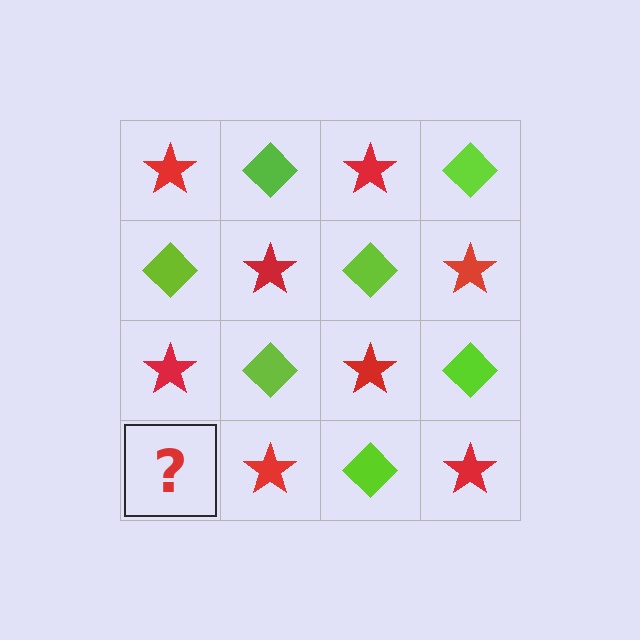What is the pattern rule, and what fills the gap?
The rule is that it alternates red star and lime diamond in a checkerboard pattern. The gap should be filled with a lime diamond.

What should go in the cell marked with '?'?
The missing cell should contain a lime diamond.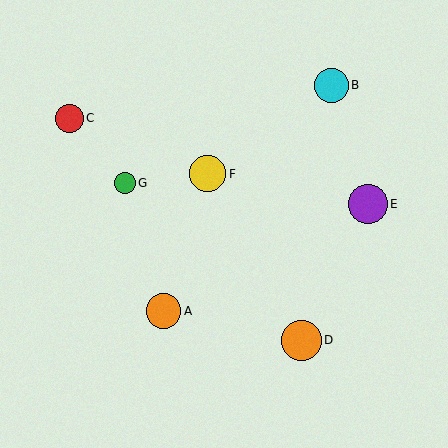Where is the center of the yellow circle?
The center of the yellow circle is at (207, 174).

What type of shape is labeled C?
Shape C is a red circle.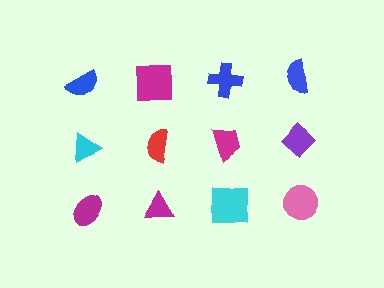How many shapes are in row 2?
4 shapes.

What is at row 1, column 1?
A blue semicircle.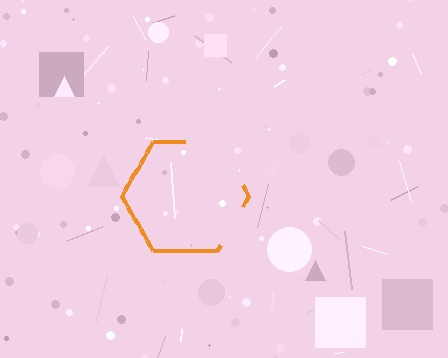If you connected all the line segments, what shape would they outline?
They would outline a hexagon.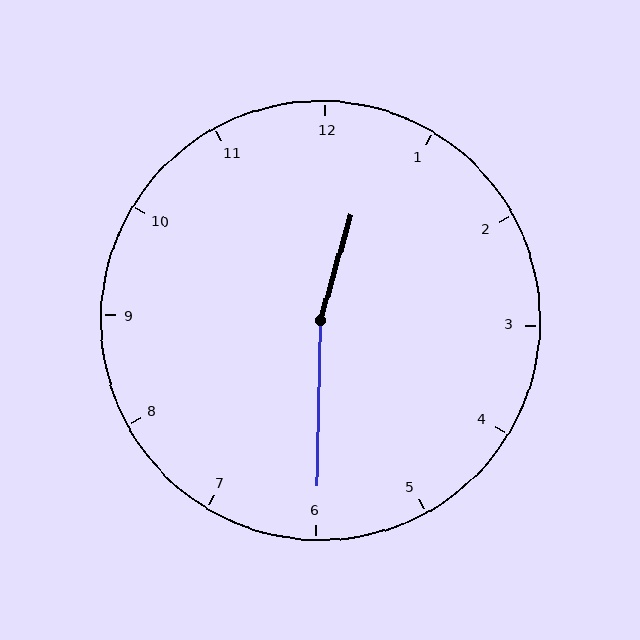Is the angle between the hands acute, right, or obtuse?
It is obtuse.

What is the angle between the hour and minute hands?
Approximately 165 degrees.